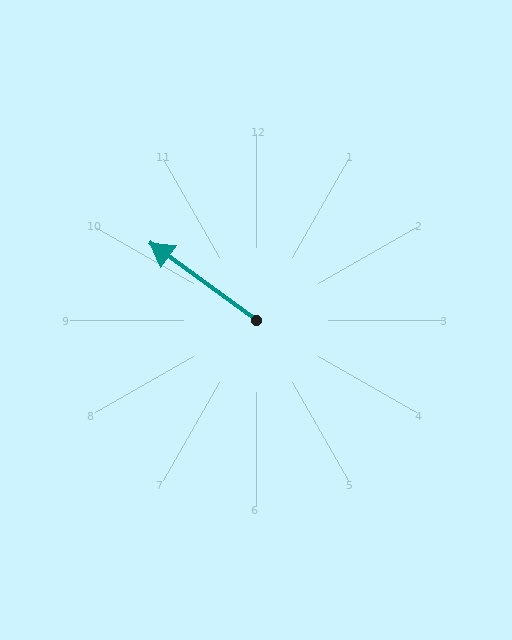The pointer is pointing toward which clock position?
Roughly 10 o'clock.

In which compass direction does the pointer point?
Northwest.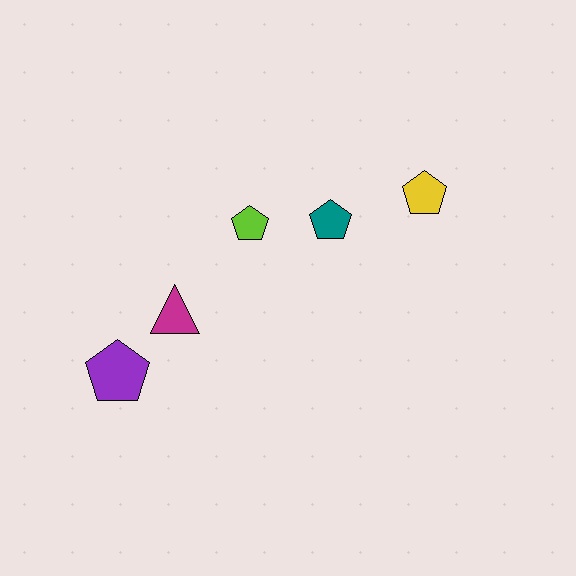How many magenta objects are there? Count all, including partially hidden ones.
There is 1 magenta object.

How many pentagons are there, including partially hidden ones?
There are 4 pentagons.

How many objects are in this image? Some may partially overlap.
There are 5 objects.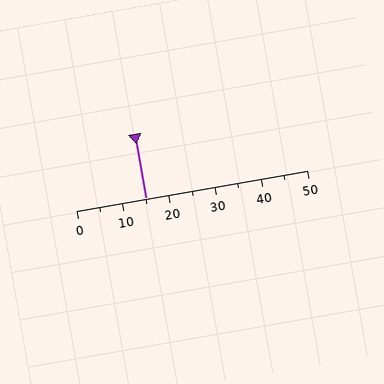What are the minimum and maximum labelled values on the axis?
The axis runs from 0 to 50.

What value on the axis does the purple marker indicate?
The marker indicates approximately 15.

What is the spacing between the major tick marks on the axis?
The major ticks are spaced 10 apart.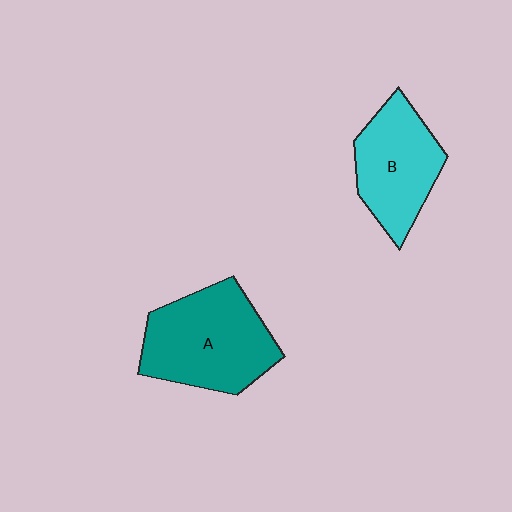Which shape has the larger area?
Shape A (teal).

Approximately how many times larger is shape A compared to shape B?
Approximately 1.3 times.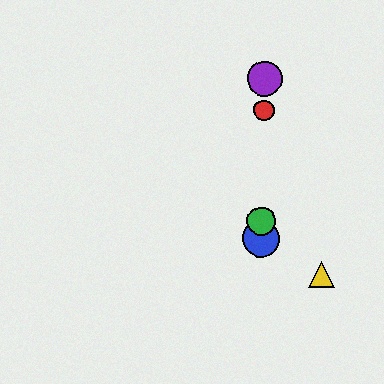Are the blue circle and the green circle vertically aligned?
Yes, both are at x≈261.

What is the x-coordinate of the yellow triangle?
The yellow triangle is at x≈321.